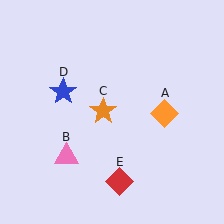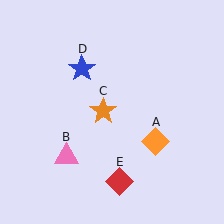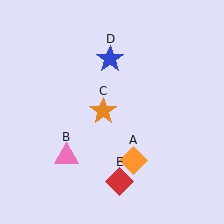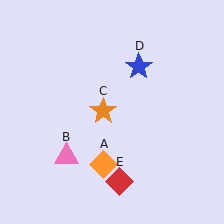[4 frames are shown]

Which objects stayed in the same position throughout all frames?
Pink triangle (object B) and orange star (object C) and red diamond (object E) remained stationary.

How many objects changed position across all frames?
2 objects changed position: orange diamond (object A), blue star (object D).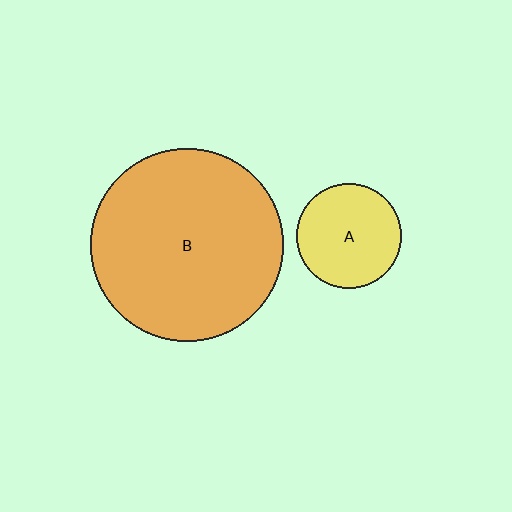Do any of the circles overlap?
No, none of the circles overlap.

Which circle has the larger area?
Circle B (orange).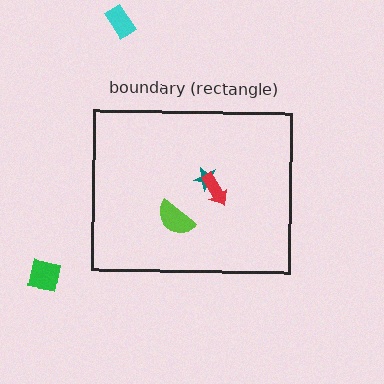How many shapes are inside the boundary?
3 inside, 2 outside.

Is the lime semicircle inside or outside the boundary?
Inside.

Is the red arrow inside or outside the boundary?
Inside.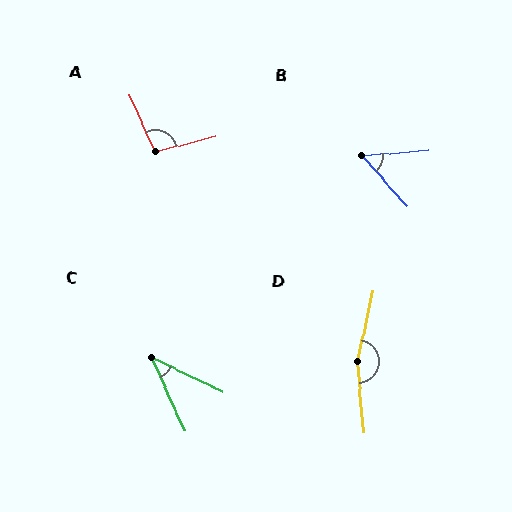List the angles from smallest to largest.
C (40°), B (52°), A (99°), D (162°).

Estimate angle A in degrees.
Approximately 99 degrees.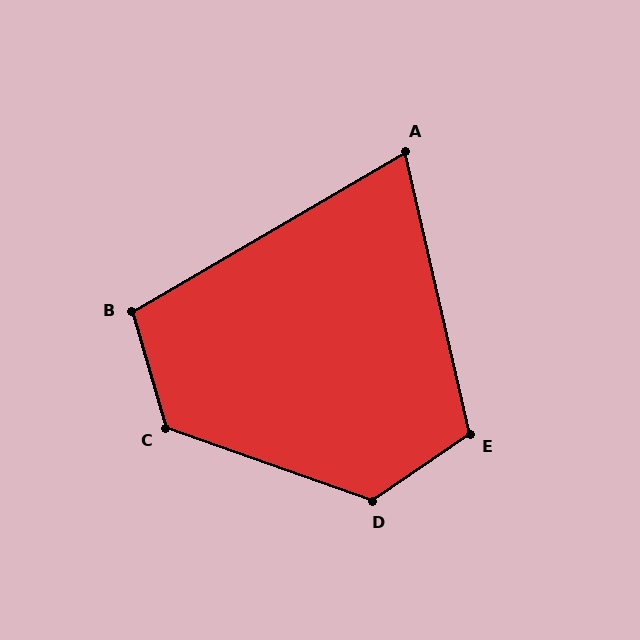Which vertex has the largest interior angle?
D, at approximately 126 degrees.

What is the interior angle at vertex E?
Approximately 111 degrees (obtuse).